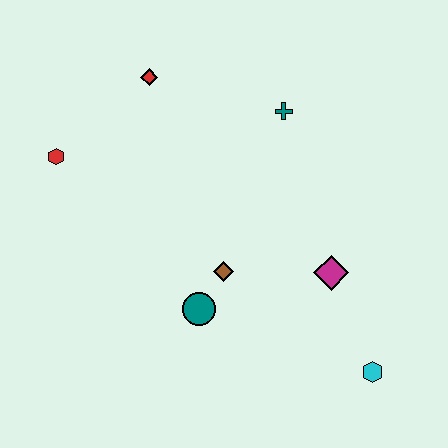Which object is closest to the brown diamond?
The teal circle is closest to the brown diamond.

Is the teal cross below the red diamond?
Yes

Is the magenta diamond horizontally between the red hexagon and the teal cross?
No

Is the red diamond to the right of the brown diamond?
No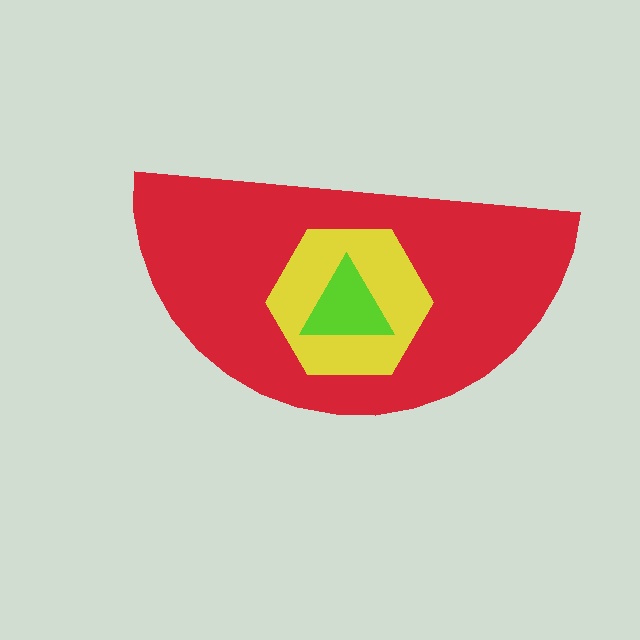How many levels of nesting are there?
3.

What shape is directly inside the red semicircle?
The yellow hexagon.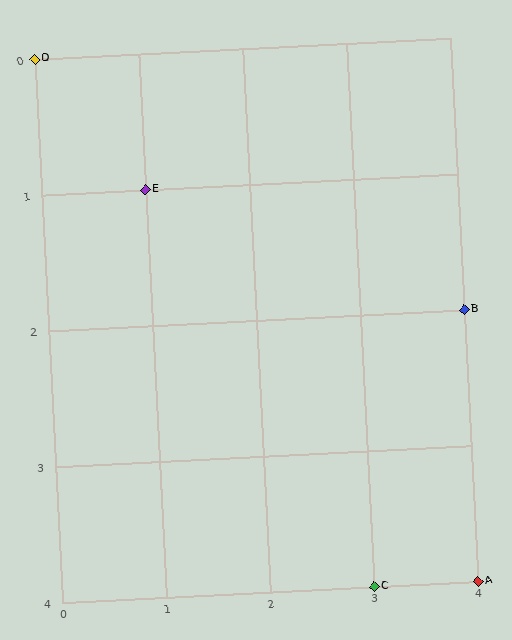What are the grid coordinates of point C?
Point C is at grid coordinates (3, 4).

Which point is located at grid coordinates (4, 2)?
Point B is at (4, 2).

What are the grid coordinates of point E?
Point E is at grid coordinates (1, 1).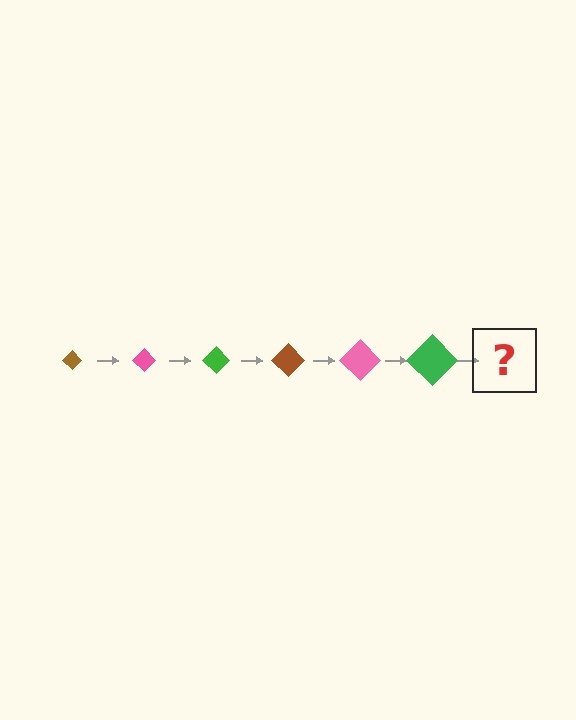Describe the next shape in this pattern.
It should be a brown diamond, larger than the previous one.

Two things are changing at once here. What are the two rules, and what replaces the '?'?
The two rules are that the diamond grows larger each step and the color cycles through brown, pink, and green. The '?' should be a brown diamond, larger than the previous one.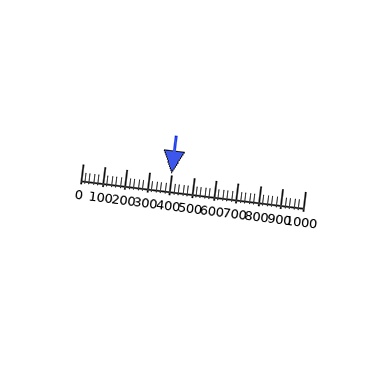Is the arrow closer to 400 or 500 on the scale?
The arrow is closer to 400.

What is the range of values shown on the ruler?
The ruler shows values from 0 to 1000.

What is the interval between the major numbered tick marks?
The major tick marks are spaced 100 units apart.